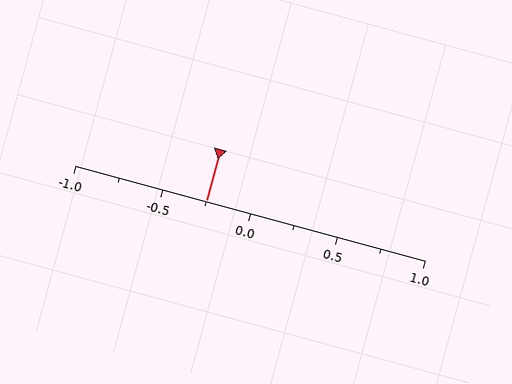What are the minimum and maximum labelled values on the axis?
The axis runs from -1.0 to 1.0.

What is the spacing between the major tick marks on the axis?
The major ticks are spaced 0.5 apart.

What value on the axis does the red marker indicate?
The marker indicates approximately -0.25.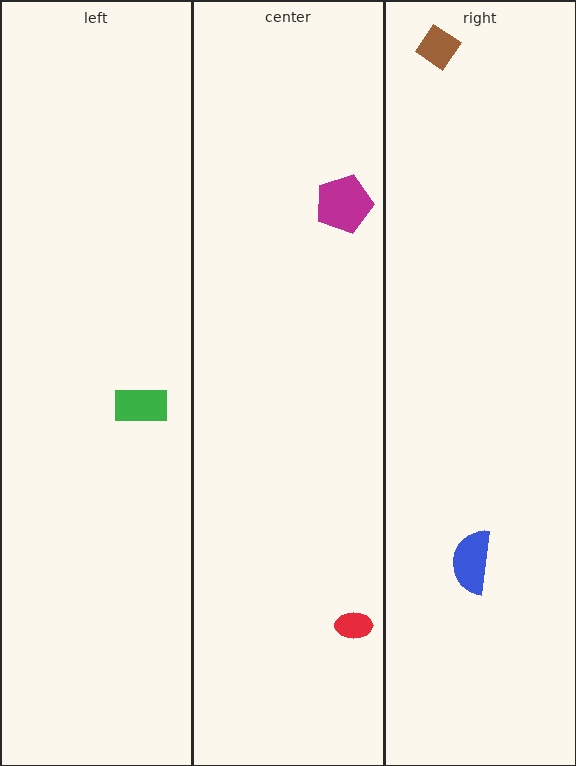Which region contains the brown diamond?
The right region.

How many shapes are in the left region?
1.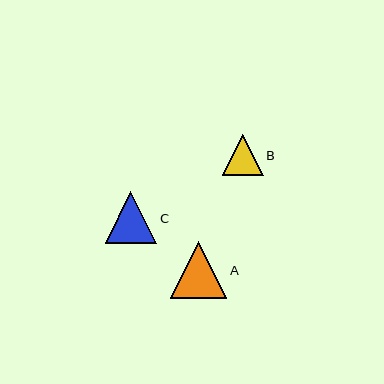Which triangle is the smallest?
Triangle B is the smallest with a size of approximately 41 pixels.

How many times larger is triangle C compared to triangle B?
Triangle C is approximately 1.2 times the size of triangle B.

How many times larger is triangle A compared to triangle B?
Triangle A is approximately 1.4 times the size of triangle B.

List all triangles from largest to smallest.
From largest to smallest: A, C, B.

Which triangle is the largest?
Triangle A is the largest with a size of approximately 56 pixels.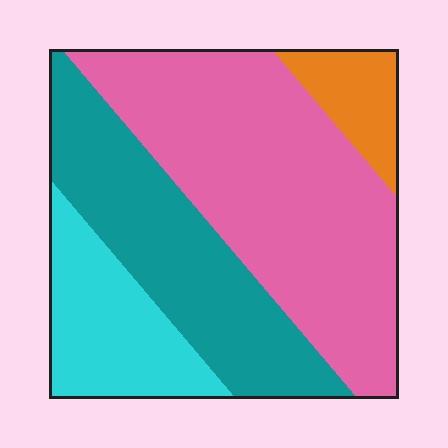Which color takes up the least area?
Orange, at roughly 10%.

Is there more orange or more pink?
Pink.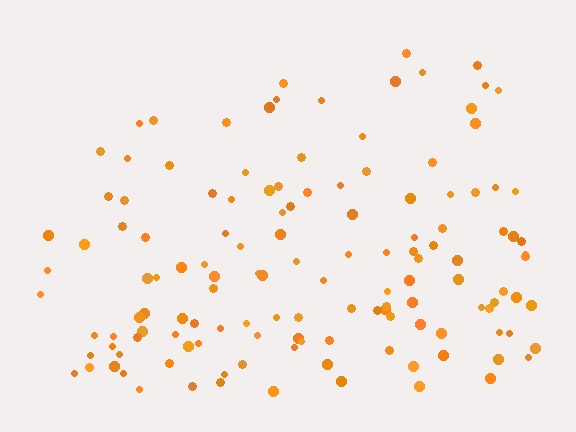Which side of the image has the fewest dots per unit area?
The top.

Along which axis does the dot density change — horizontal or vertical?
Vertical.